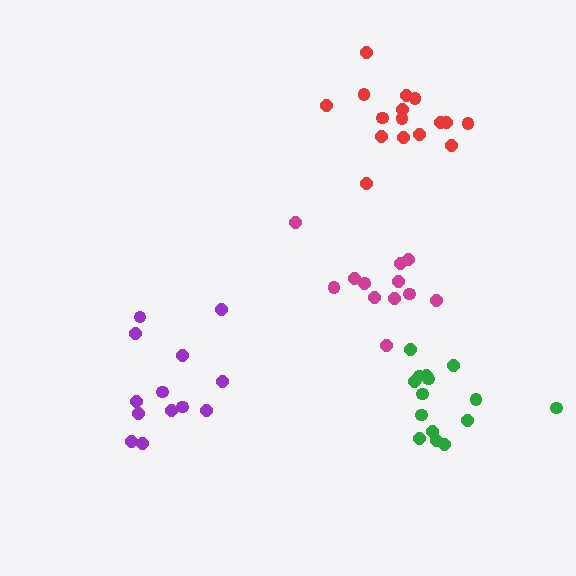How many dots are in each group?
Group 1: 15 dots, Group 2: 13 dots, Group 3: 13 dots, Group 4: 16 dots (57 total).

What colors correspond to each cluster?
The clusters are colored: green, purple, magenta, red.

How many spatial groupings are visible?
There are 4 spatial groupings.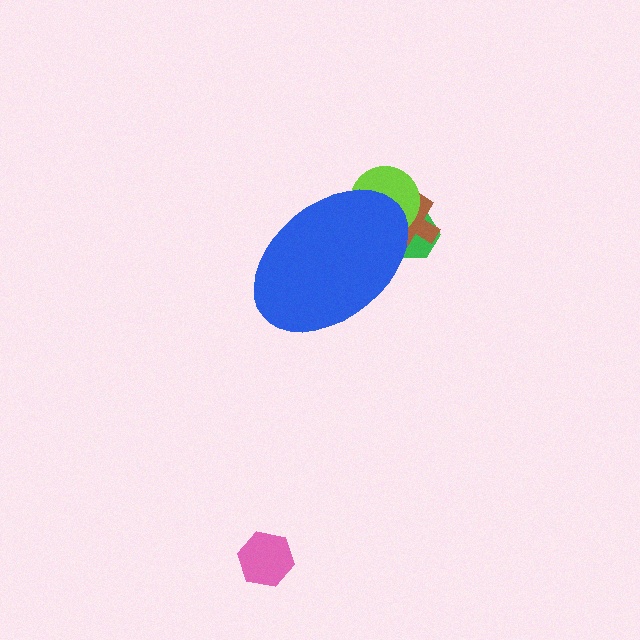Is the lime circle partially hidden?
Yes, the lime circle is partially hidden behind the blue ellipse.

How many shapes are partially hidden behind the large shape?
3 shapes are partially hidden.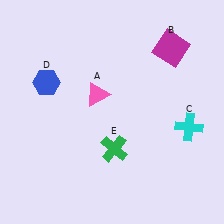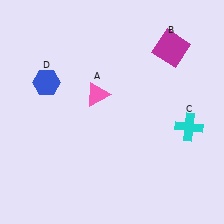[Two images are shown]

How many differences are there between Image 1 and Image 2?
There is 1 difference between the two images.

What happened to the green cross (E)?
The green cross (E) was removed in Image 2. It was in the bottom-right area of Image 1.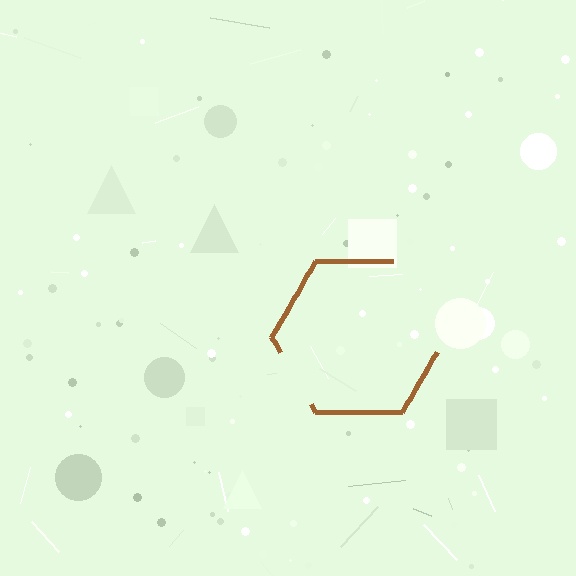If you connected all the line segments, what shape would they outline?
They would outline a hexagon.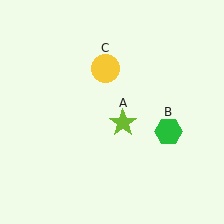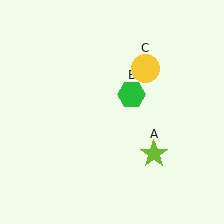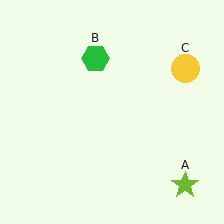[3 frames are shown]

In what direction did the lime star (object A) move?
The lime star (object A) moved down and to the right.